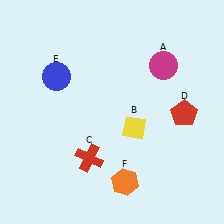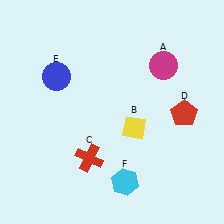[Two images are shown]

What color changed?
The hexagon (F) changed from orange in Image 1 to cyan in Image 2.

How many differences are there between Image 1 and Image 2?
There is 1 difference between the two images.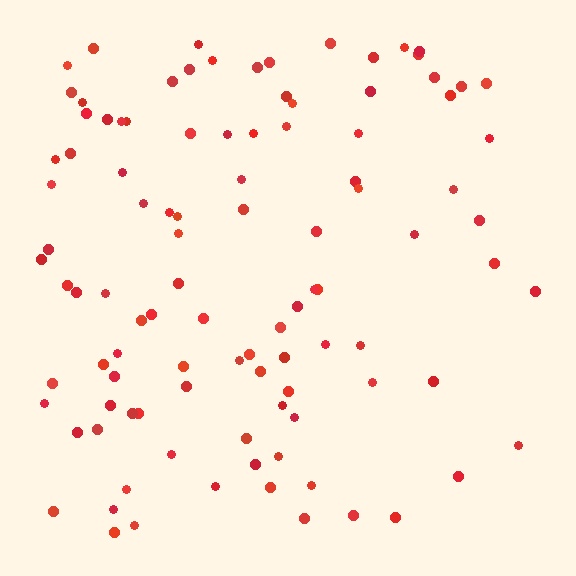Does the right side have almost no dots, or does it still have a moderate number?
Still a moderate number, just noticeably fewer than the left.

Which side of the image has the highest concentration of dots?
The left.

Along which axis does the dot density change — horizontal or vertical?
Horizontal.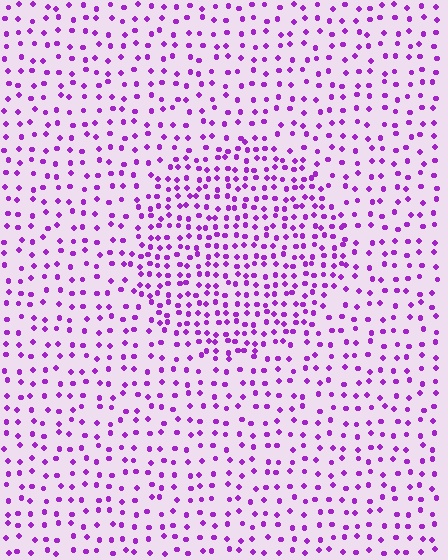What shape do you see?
I see a circle.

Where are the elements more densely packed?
The elements are more densely packed inside the circle boundary.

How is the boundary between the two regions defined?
The boundary is defined by a change in element density (approximately 1.8x ratio). All elements are the same color, size, and shape.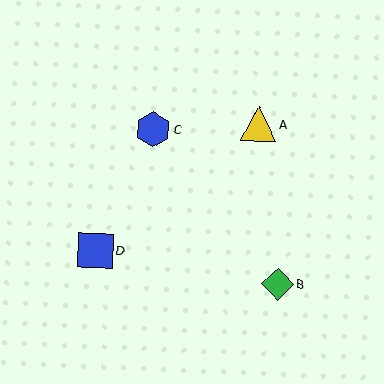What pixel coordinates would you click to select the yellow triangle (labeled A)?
Click at (259, 124) to select the yellow triangle A.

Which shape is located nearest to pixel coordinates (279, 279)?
The green diamond (labeled B) at (277, 284) is nearest to that location.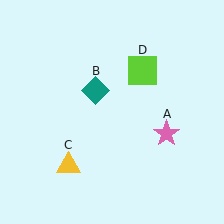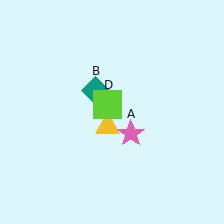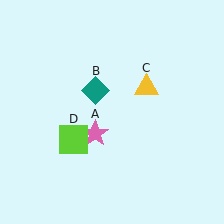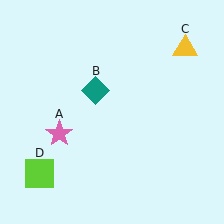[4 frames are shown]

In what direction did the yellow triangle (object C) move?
The yellow triangle (object C) moved up and to the right.